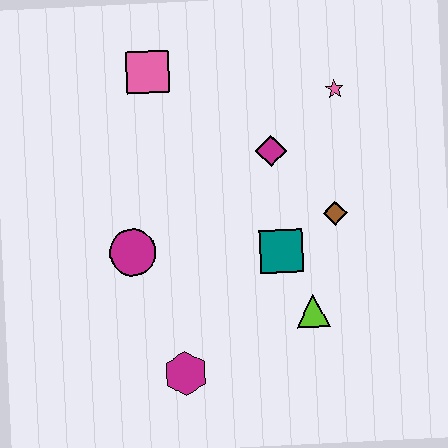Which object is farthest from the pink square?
The magenta hexagon is farthest from the pink square.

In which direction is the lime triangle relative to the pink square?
The lime triangle is below the pink square.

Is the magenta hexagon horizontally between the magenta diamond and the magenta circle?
Yes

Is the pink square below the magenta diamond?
No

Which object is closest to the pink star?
The magenta diamond is closest to the pink star.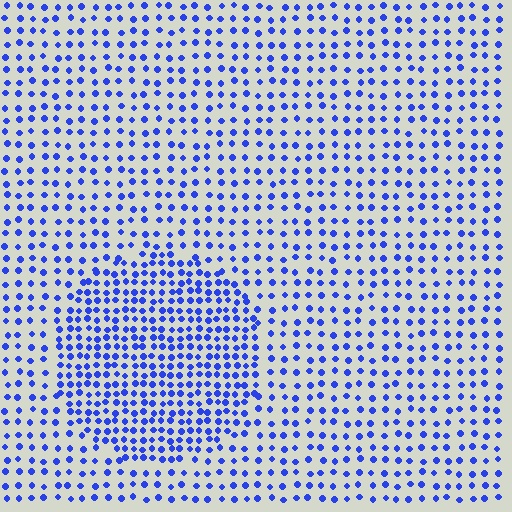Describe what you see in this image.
The image contains small blue elements arranged at two different densities. A circle-shaped region is visible where the elements are more densely packed than the surrounding area.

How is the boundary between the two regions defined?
The boundary is defined by a change in element density (approximately 1.9x ratio). All elements are the same color, size, and shape.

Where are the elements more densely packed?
The elements are more densely packed inside the circle boundary.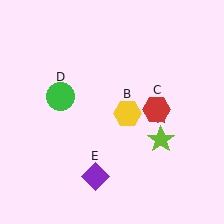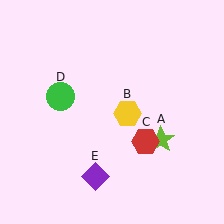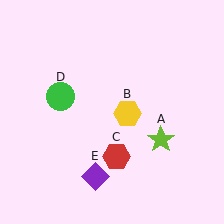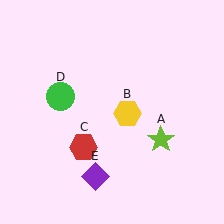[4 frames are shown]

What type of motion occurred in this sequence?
The red hexagon (object C) rotated clockwise around the center of the scene.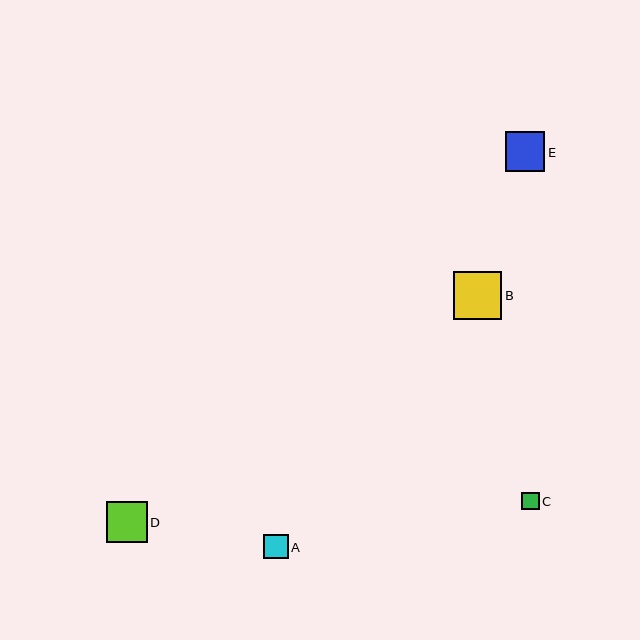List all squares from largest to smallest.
From largest to smallest: B, D, E, A, C.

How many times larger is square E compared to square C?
Square E is approximately 2.2 times the size of square C.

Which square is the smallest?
Square C is the smallest with a size of approximately 18 pixels.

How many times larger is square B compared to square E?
Square B is approximately 1.2 times the size of square E.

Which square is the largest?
Square B is the largest with a size of approximately 48 pixels.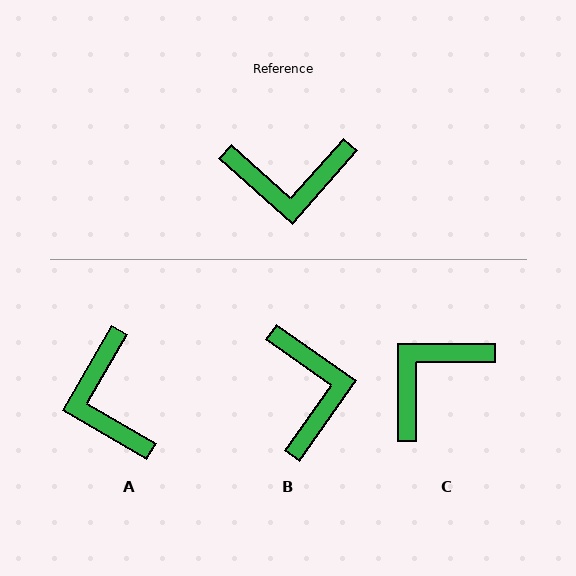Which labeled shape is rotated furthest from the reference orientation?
C, about 138 degrees away.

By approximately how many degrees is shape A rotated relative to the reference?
Approximately 79 degrees clockwise.